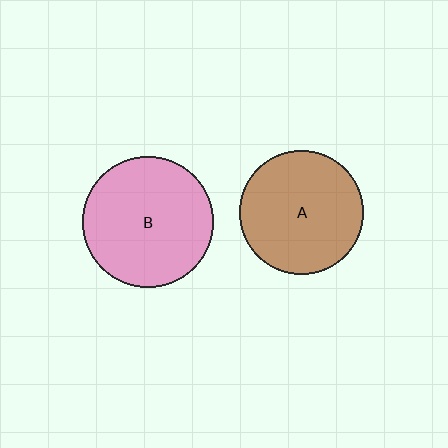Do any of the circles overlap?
No, none of the circles overlap.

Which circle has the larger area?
Circle B (pink).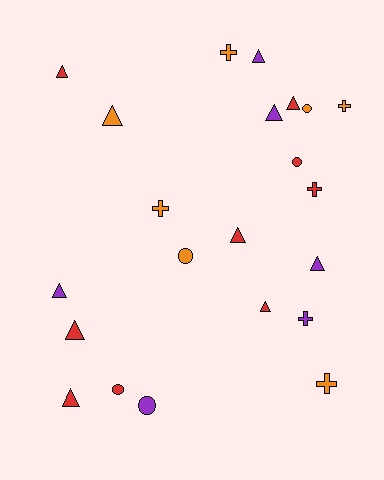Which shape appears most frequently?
Triangle, with 11 objects.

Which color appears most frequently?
Red, with 9 objects.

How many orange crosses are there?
There are 4 orange crosses.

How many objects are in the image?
There are 22 objects.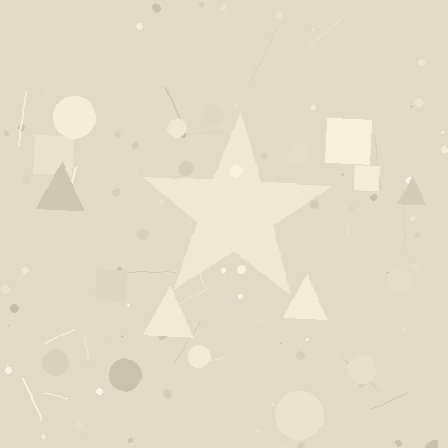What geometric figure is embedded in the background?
A star is embedded in the background.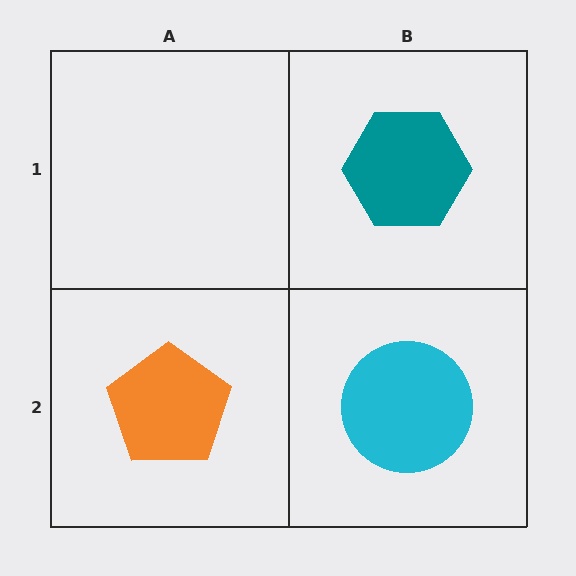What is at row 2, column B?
A cyan circle.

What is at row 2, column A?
An orange pentagon.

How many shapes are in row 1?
1 shape.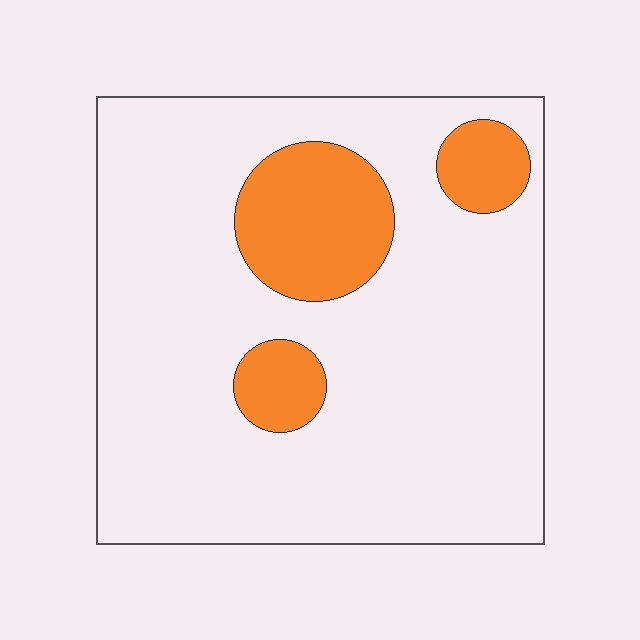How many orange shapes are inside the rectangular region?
3.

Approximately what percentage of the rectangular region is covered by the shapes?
Approximately 15%.